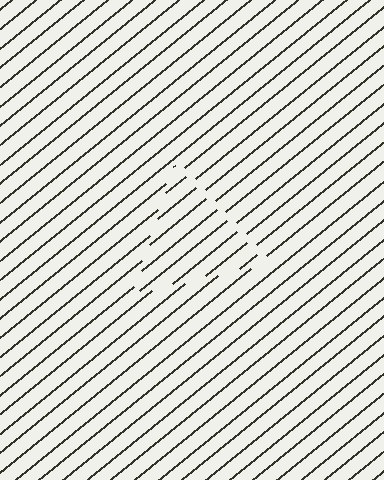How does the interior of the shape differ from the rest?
The interior of the shape contains the same grating, shifted by half a period — the contour is defined by the phase discontinuity where line-ends from the inner and outer gratings abut.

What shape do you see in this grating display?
An illusory triangle. The interior of the shape contains the same grating, shifted by half a period — the contour is defined by the phase discontinuity where line-ends from the inner and outer gratings abut.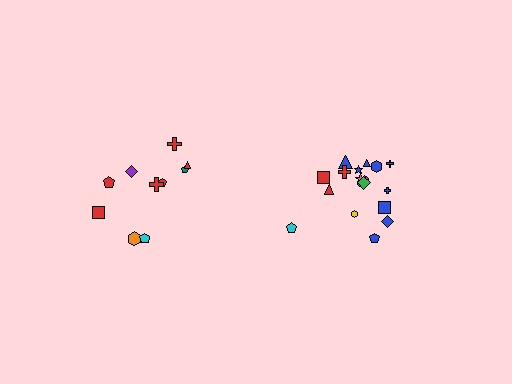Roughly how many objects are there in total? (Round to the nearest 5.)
Roughly 30 objects in total.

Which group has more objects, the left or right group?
The right group.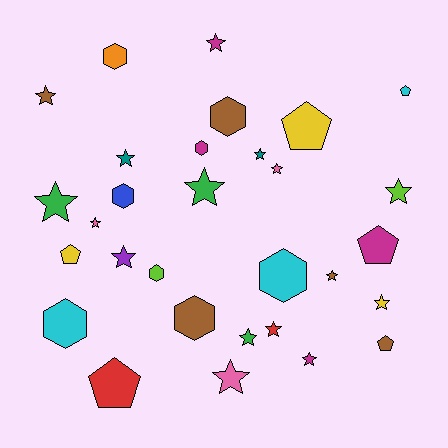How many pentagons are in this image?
There are 6 pentagons.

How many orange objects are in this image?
There is 1 orange object.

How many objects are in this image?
There are 30 objects.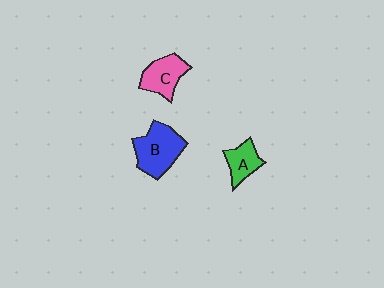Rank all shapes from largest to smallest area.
From largest to smallest: B (blue), C (pink), A (green).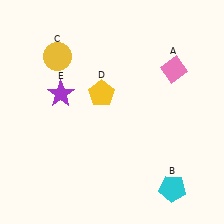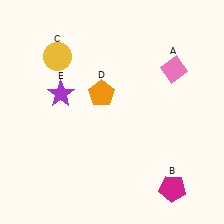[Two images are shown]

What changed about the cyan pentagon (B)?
In Image 1, B is cyan. In Image 2, it changed to magenta.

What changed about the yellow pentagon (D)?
In Image 1, D is yellow. In Image 2, it changed to orange.